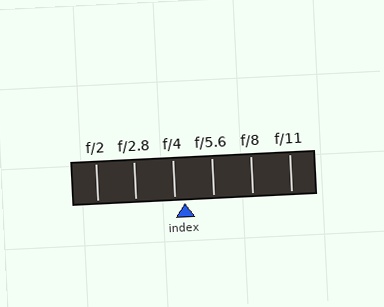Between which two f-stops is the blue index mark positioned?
The index mark is between f/4 and f/5.6.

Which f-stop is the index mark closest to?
The index mark is closest to f/4.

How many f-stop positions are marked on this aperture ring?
There are 6 f-stop positions marked.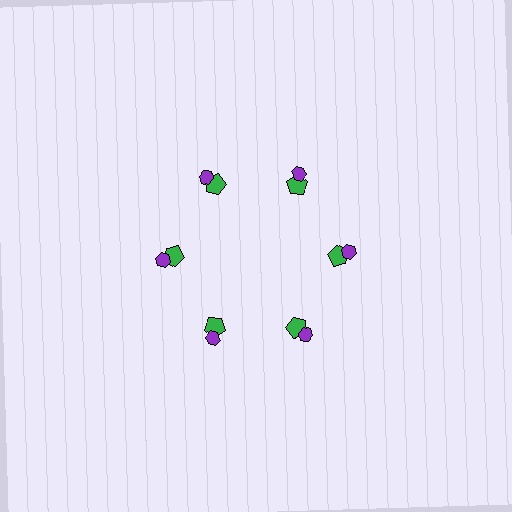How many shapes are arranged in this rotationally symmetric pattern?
There are 12 shapes, arranged in 6 groups of 2.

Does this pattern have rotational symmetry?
Yes, this pattern has 6-fold rotational symmetry. It looks the same after rotating 60 degrees around the center.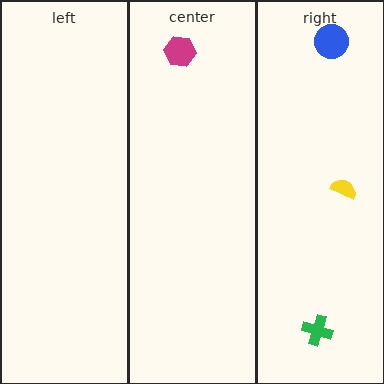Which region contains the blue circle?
The right region.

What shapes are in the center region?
The magenta hexagon.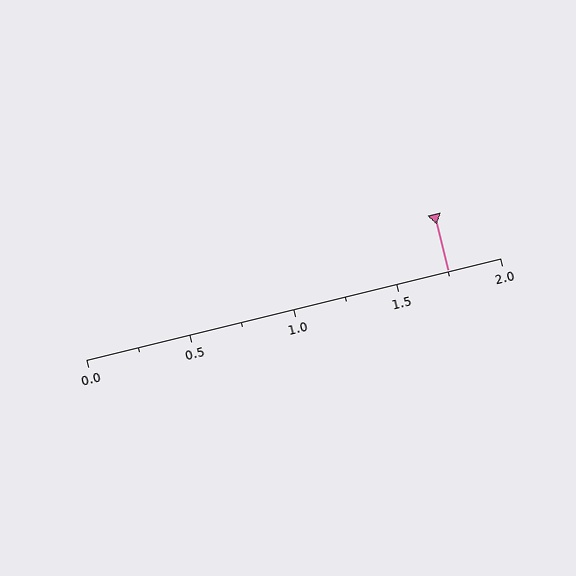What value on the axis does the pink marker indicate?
The marker indicates approximately 1.75.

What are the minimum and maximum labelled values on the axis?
The axis runs from 0.0 to 2.0.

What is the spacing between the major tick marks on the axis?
The major ticks are spaced 0.5 apart.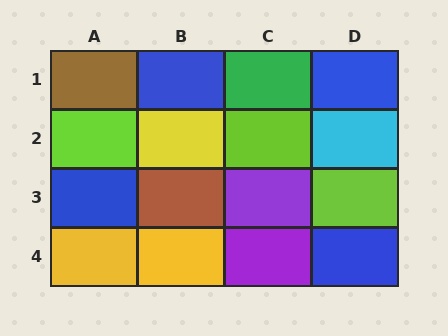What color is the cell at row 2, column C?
Lime.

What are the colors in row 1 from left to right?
Brown, blue, green, blue.